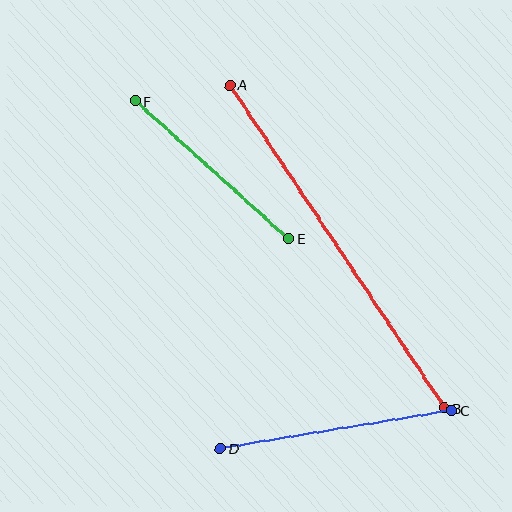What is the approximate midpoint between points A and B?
The midpoint is at approximately (337, 247) pixels.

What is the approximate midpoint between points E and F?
The midpoint is at approximately (212, 170) pixels.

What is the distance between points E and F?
The distance is approximately 206 pixels.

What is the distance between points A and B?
The distance is approximately 388 pixels.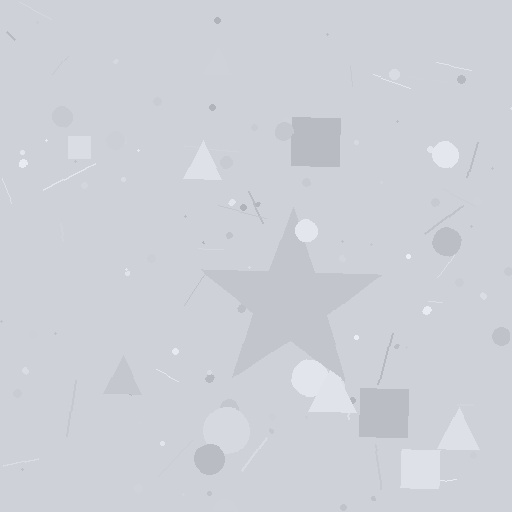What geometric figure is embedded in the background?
A star is embedded in the background.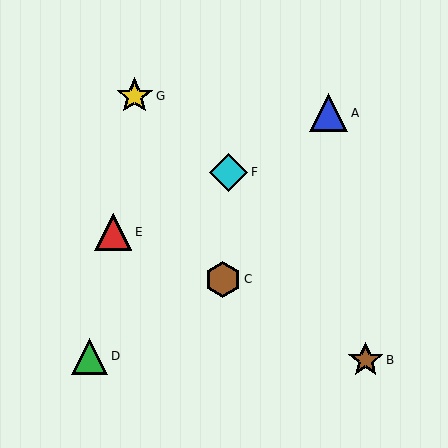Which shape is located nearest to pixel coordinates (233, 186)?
The cyan diamond (labeled F) at (229, 172) is nearest to that location.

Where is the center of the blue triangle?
The center of the blue triangle is at (329, 113).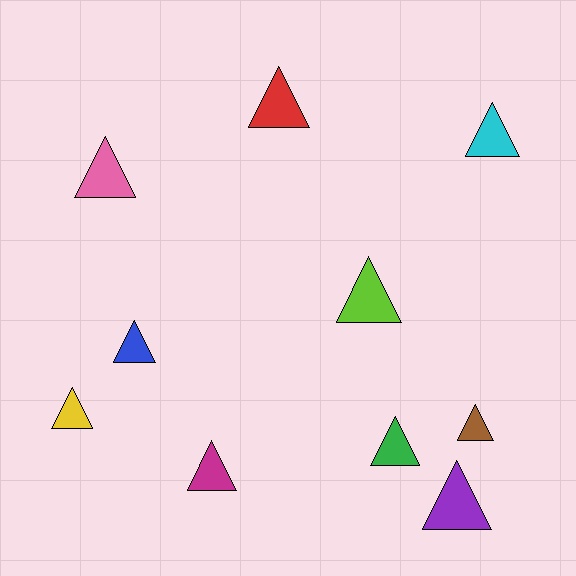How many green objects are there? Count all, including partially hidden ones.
There is 1 green object.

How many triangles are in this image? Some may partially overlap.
There are 10 triangles.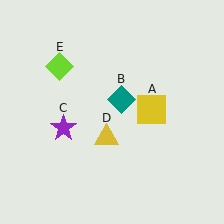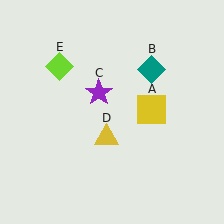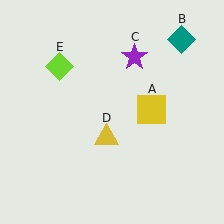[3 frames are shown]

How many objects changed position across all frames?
2 objects changed position: teal diamond (object B), purple star (object C).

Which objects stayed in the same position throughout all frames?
Yellow square (object A) and yellow triangle (object D) and lime diamond (object E) remained stationary.